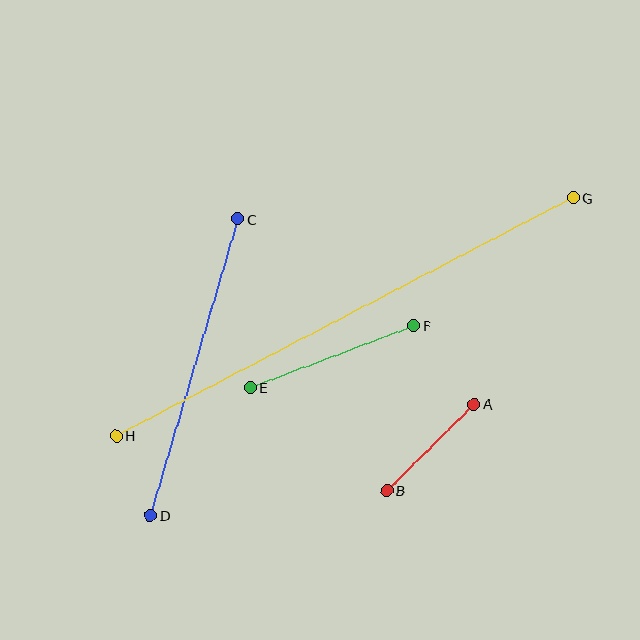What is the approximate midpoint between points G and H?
The midpoint is at approximately (345, 317) pixels.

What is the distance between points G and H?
The distance is approximately 515 pixels.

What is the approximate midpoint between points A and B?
The midpoint is at approximately (431, 447) pixels.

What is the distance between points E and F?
The distance is approximately 175 pixels.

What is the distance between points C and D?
The distance is approximately 309 pixels.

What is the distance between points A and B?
The distance is approximately 123 pixels.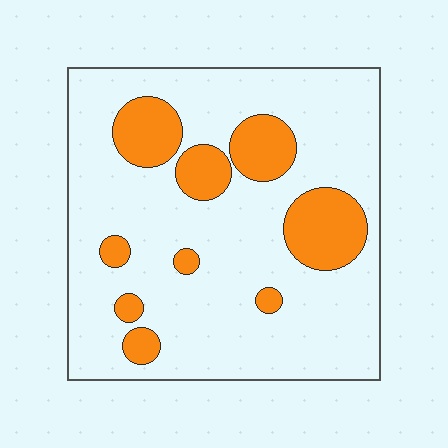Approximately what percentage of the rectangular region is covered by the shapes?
Approximately 20%.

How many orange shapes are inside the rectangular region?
9.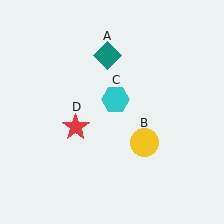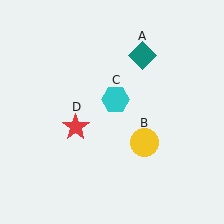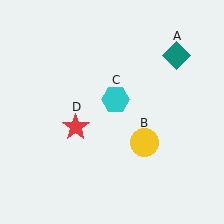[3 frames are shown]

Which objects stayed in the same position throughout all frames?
Yellow circle (object B) and cyan hexagon (object C) and red star (object D) remained stationary.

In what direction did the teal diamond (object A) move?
The teal diamond (object A) moved right.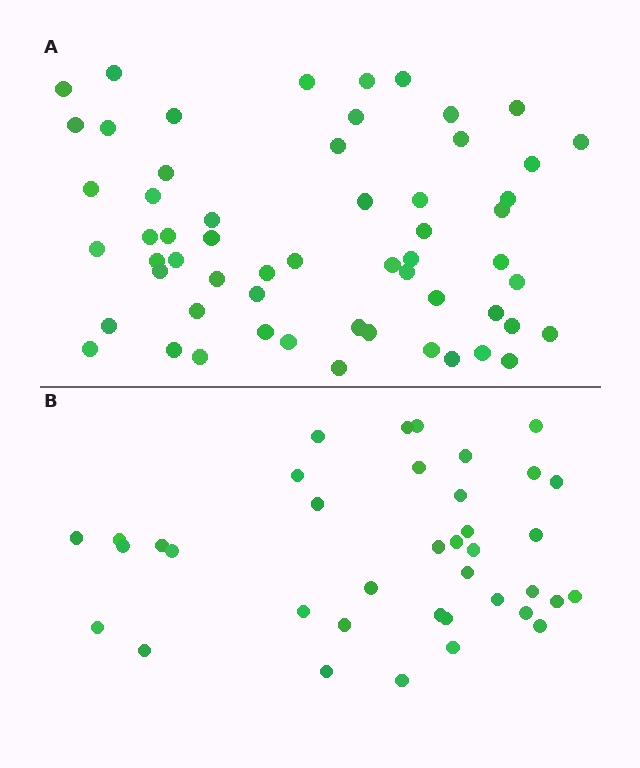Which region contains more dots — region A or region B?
Region A (the top region) has more dots.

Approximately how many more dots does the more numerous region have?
Region A has approximately 20 more dots than region B.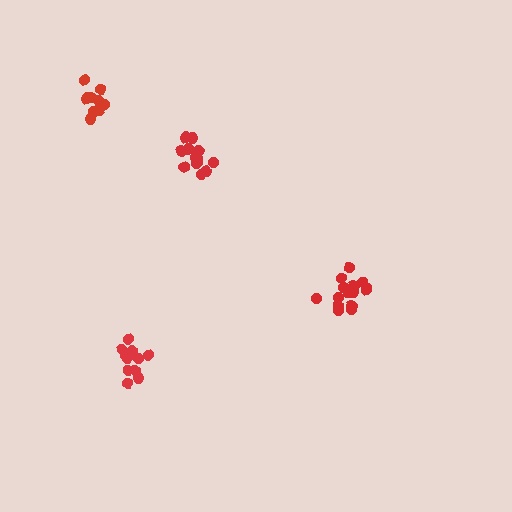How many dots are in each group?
Group 1: 12 dots, Group 2: 16 dots, Group 3: 10 dots, Group 4: 15 dots (53 total).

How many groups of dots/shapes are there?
There are 4 groups.